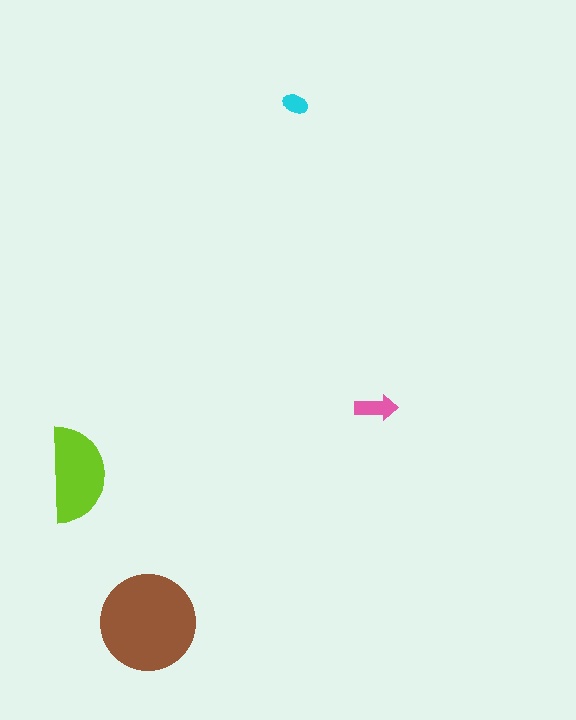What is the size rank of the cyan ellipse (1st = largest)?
4th.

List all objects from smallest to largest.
The cyan ellipse, the pink arrow, the lime semicircle, the brown circle.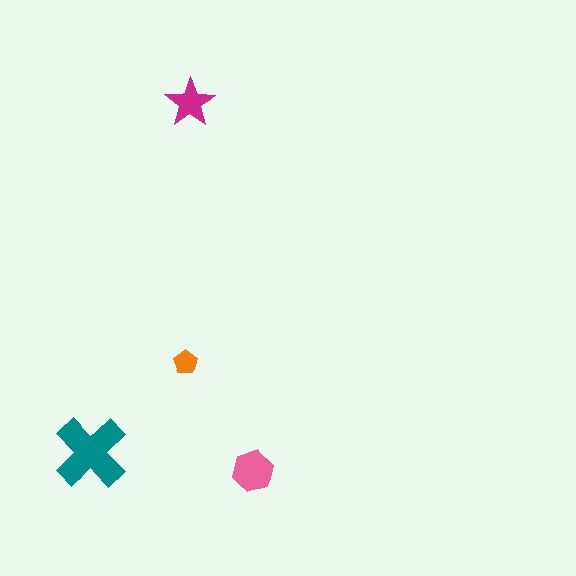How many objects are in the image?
There are 4 objects in the image.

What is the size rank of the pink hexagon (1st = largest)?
2nd.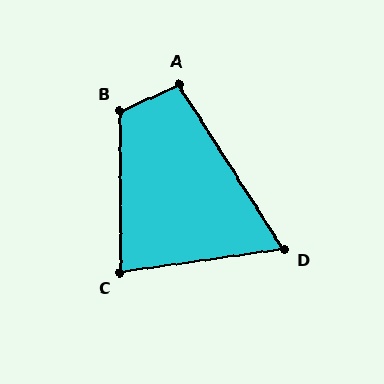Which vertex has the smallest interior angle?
D, at approximately 66 degrees.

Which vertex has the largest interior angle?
B, at approximately 114 degrees.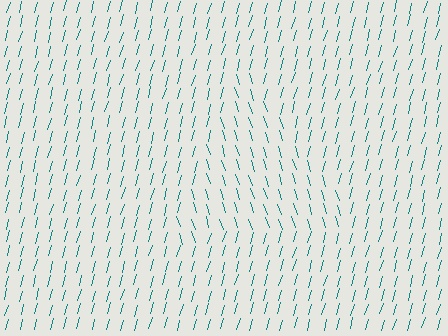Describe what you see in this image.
The image is filled with small teal line segments. A triangle region in the image has lines oriented differently from the surrounding lines, creating a visible texture boundary.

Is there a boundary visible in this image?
Yes, there is a texture boundary formed by a change in line orientation.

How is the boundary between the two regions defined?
The boundary is defined purely by a change in line orientation (approximately 34 degrees difference). All lines are the same color and thickness.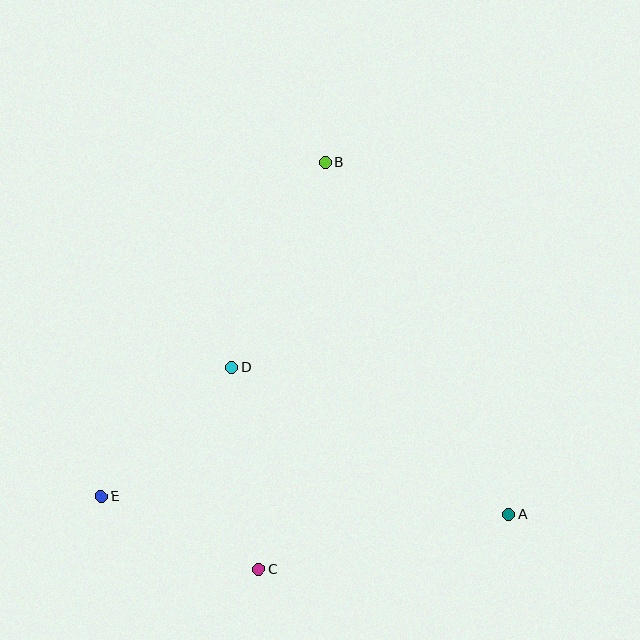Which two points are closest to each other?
Points C and E are closest to each other.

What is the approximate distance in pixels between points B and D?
The distance between B and D is approximately 225 pixels.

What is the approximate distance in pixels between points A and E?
The distance between A and E is approximately 407 pixels.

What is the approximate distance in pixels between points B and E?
The distance between B and E is approximately 402 pixels.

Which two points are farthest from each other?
Points B and C are farthest from each other.